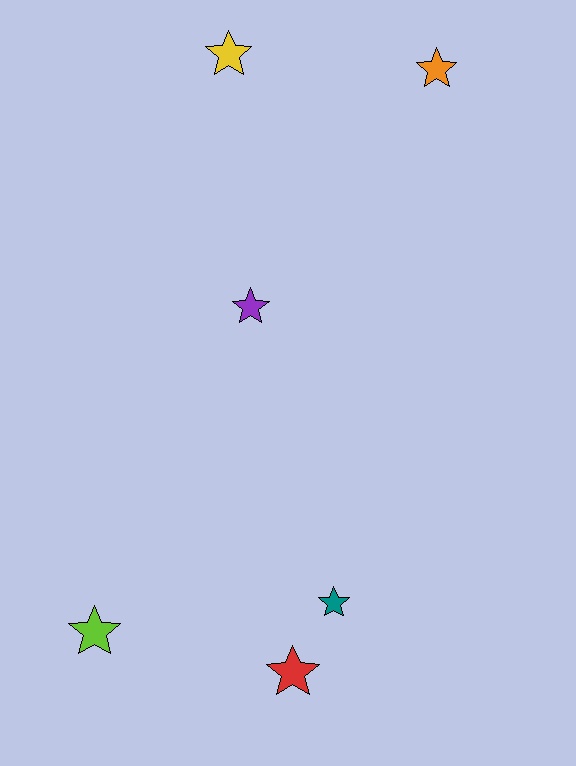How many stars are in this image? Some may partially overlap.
There are 6 stars.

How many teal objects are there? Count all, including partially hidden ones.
There is 1 teal object.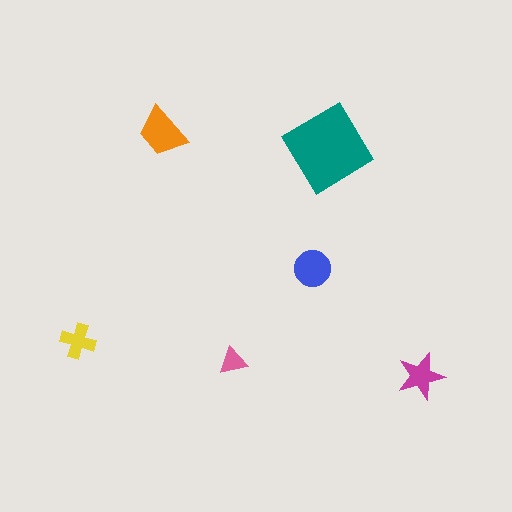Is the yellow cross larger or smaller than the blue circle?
Smaller.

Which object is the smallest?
The pink triangle.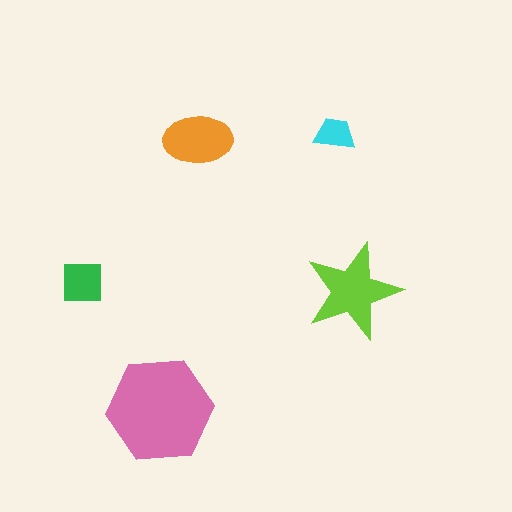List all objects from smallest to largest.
The cyan trapezoid, the green square, the orange ellipse, the lime star, the pink hexagon.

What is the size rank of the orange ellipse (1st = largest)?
3rd.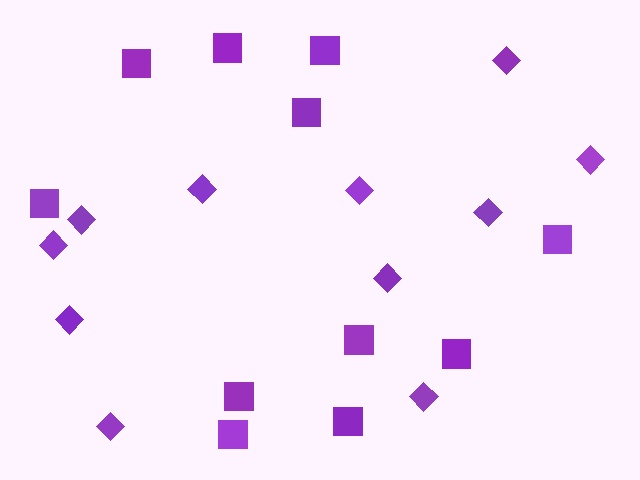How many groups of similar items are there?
There are 2 groups: one group of squares (11) and one group of diamonds (11).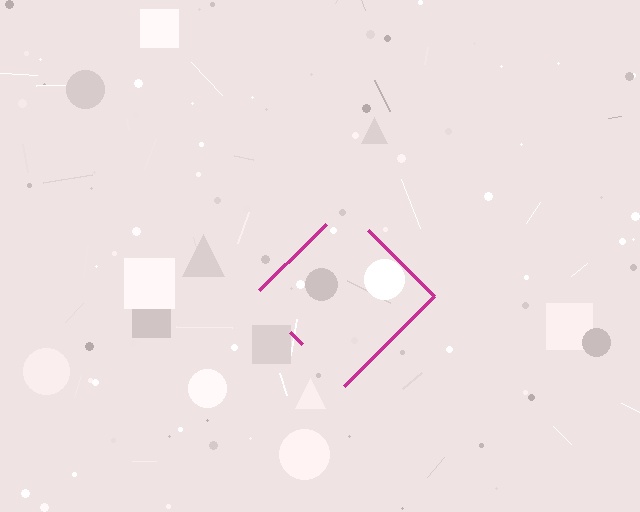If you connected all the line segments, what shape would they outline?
They would outline a diamond.